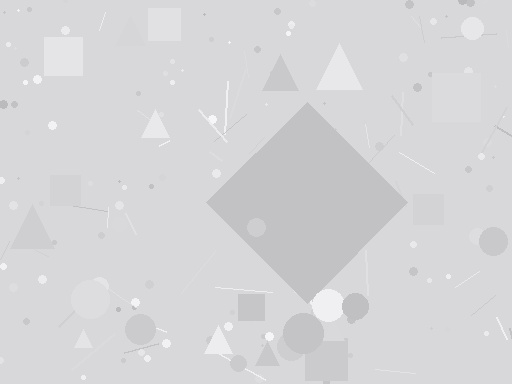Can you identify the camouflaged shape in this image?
The camouflaged shape is a diamond.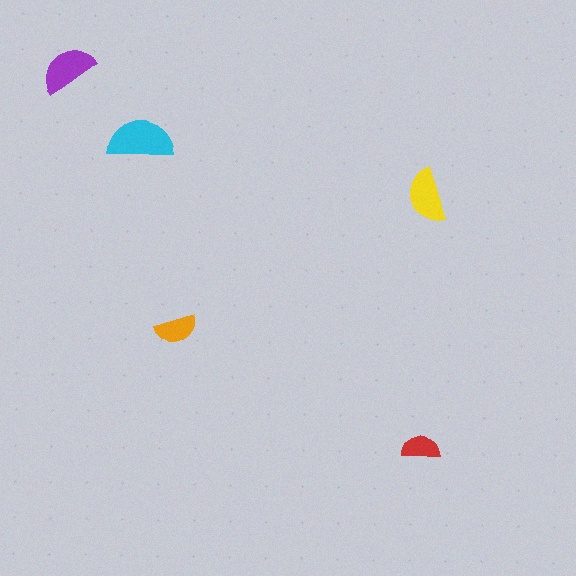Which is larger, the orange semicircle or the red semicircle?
The orange one.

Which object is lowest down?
The red semicircle is bottommost.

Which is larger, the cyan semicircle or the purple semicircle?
The cyan one.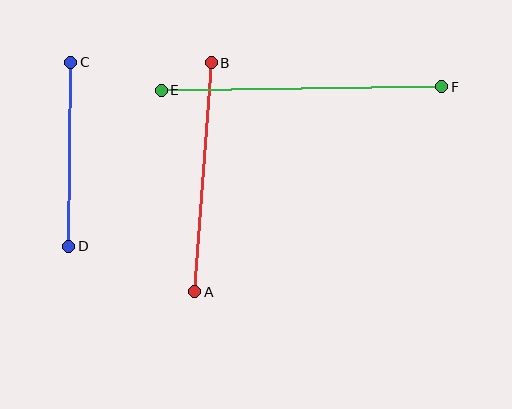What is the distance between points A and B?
The distance is approximately 230 pixels.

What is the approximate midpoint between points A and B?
The midpoint is at approximately (203, 177) pixels.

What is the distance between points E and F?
The distance is approximately 281 pixels.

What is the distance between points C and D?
The distance is approximately 184 pixels.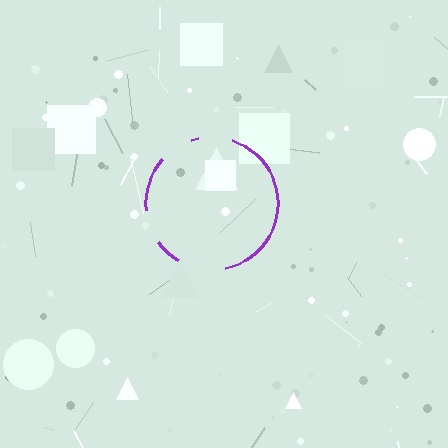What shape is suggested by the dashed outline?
The dashed outline suggests a circle.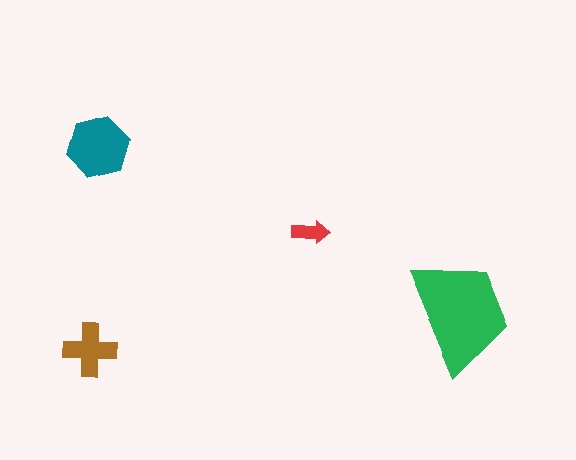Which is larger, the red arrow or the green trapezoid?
The green trapezoid.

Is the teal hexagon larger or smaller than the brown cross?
Larger.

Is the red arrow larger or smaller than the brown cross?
Smaller.